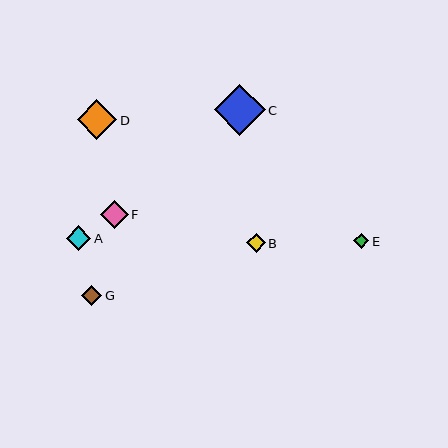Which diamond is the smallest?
Diamond E is the smallest with a size of approximately 15 pixels.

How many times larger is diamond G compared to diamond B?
Diamond G is approximately 1.1 times the size of diamond B.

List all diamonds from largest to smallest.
From largest to smallest: C, D, F, A, G, B, E.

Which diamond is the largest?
Diamond C is the largest with a size of approximately 51 pixels.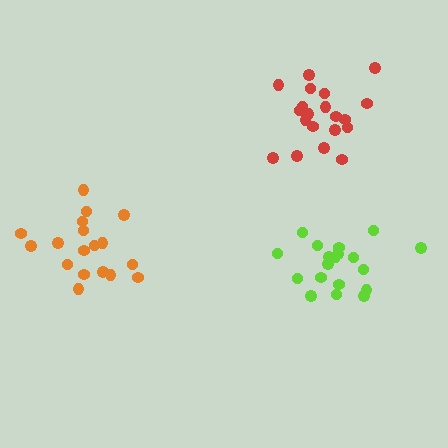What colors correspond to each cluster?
The clusters are colored: orange, lime, red.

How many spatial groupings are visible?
There are 3 spatial groupings.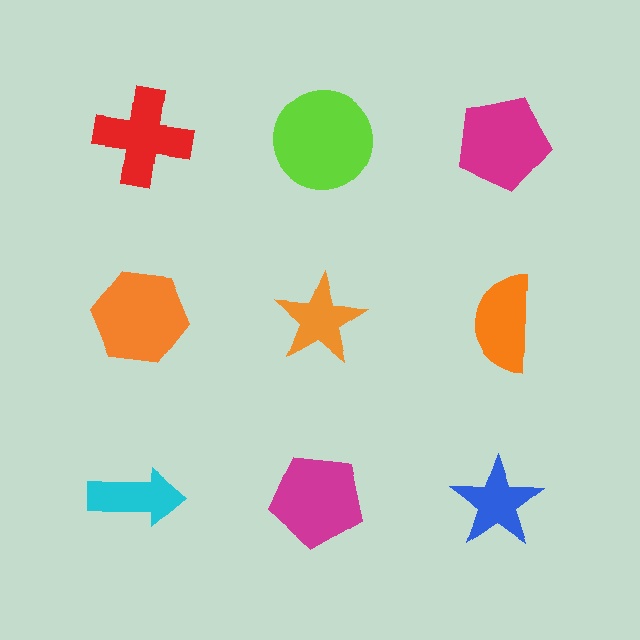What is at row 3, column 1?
A cyan arrow.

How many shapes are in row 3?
3 shapes.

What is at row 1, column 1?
A red cross.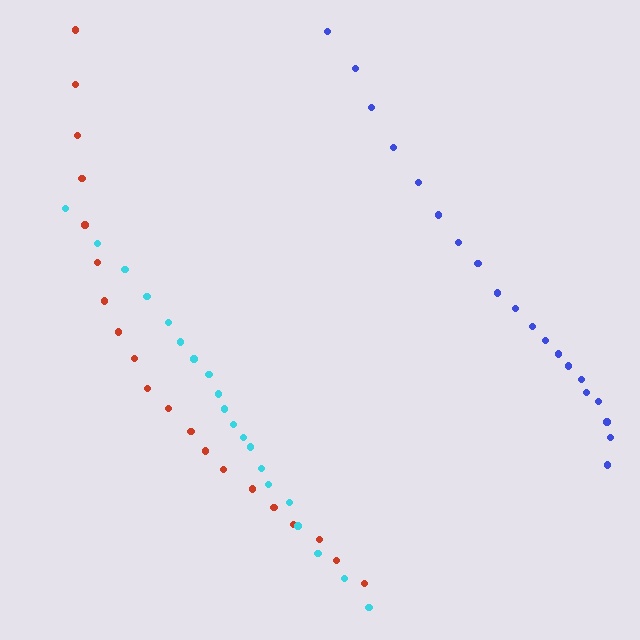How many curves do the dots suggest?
There are 3 distinct paths.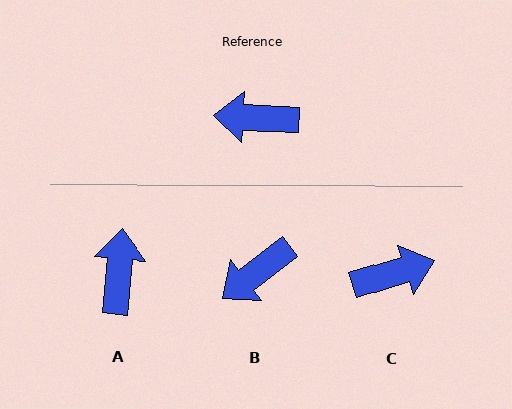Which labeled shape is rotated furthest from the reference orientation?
C, about 160 degrees away.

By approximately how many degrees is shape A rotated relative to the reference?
Approximately 92 degrees clockwise.